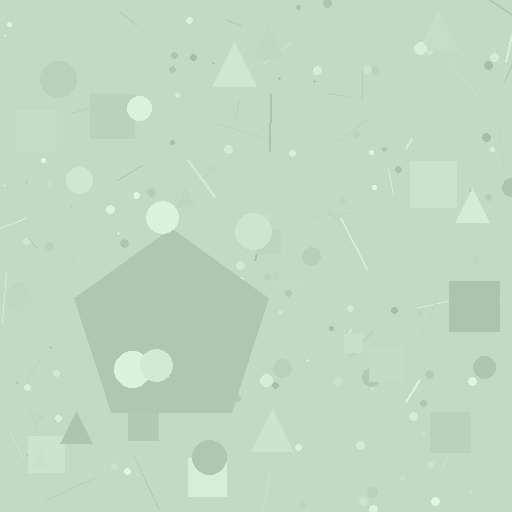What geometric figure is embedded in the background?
A pentagon is embedded in the background.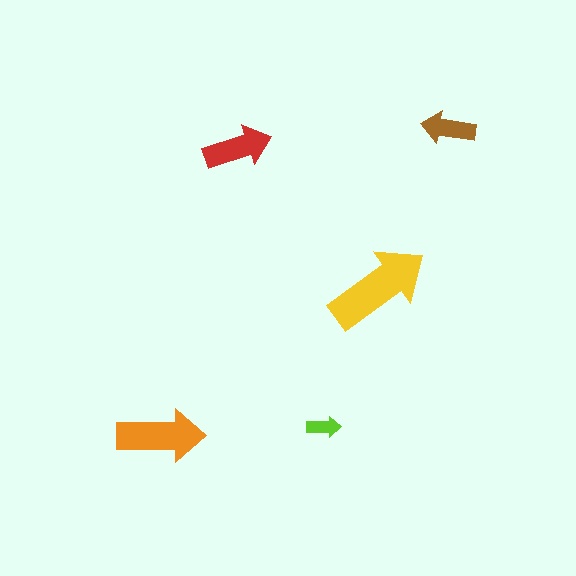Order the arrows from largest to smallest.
the yellow one, the orange one, the red one, the brown one, the lime one.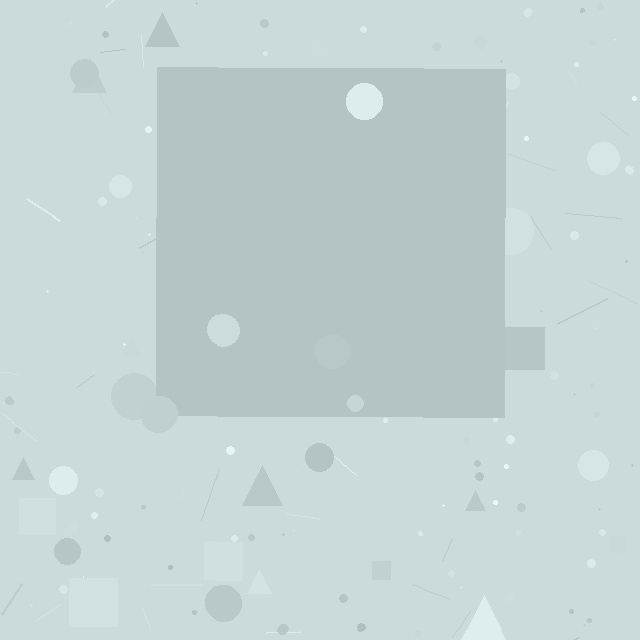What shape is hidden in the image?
A square is hidden in the image.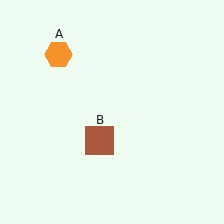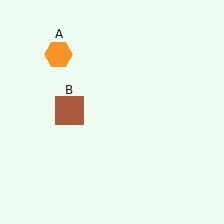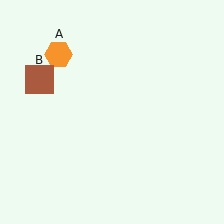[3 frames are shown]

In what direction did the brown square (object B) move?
The brown square (object B) moved up and to the left.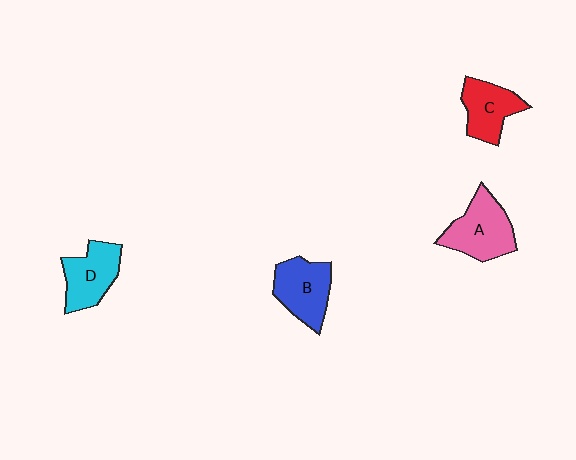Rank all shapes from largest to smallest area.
From largest to smallest: A (pink), B (blue), D (cyan), C (red).